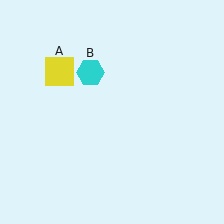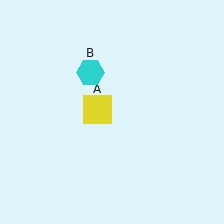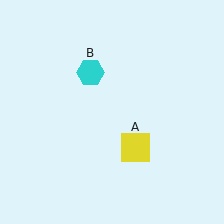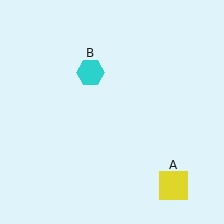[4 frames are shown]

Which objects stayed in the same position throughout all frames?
Cyan hexagon (object B) remained stationary.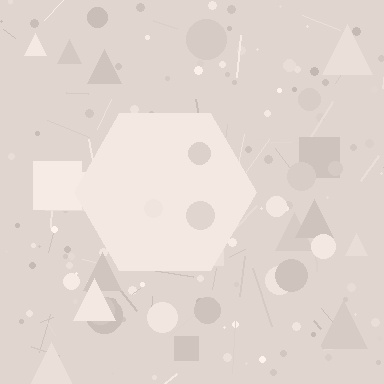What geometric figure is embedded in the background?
A hexagon is embedded in the background.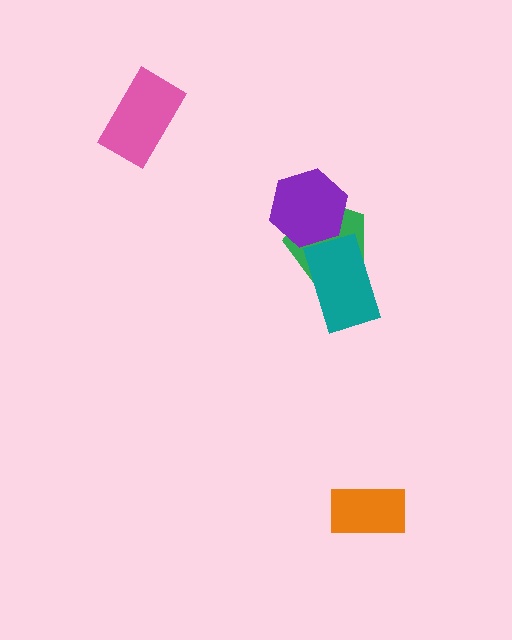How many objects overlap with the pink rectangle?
0 objects overlap with the pink rectangle.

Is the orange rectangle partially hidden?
No, no other shape covers it.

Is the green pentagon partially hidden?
Yes, it is partially covered by another shape.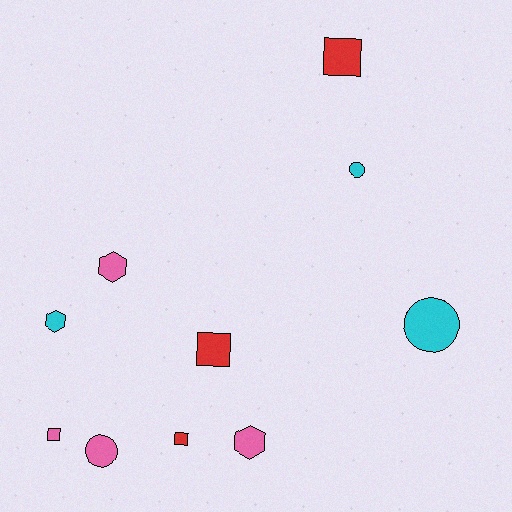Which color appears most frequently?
Pink, with 4 objects.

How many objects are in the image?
There are 10 objects.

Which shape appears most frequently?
Square, with 4 objects.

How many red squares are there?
There are 3 red squares.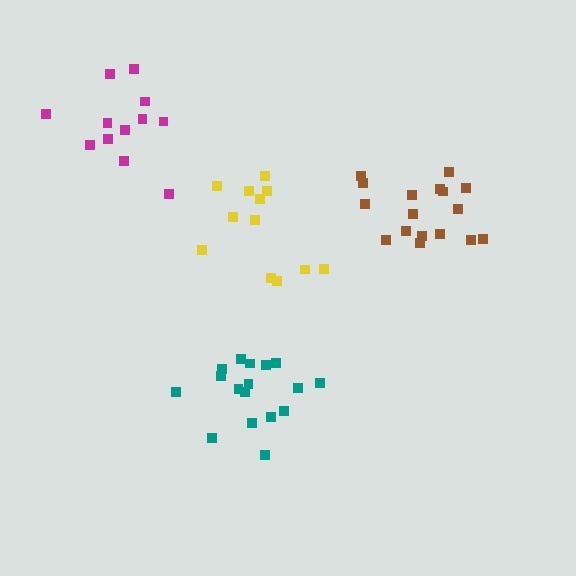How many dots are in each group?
Group 1: 17 dots, Group 2: 12 dots, Group 3: 12 dots, Group 4: 17 dots (58 total).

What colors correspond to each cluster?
The clusters are colored: teal, yellow, magenta, brown.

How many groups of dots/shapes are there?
There are 4 groups.